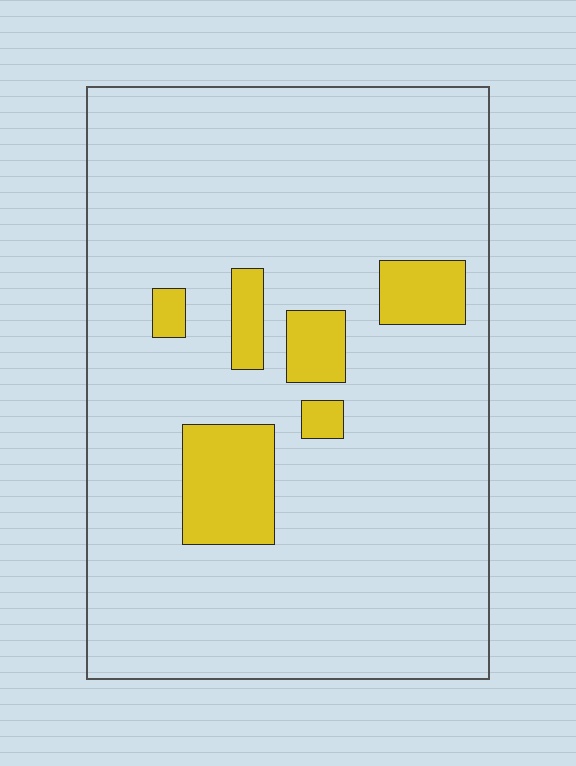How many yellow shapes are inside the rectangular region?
6.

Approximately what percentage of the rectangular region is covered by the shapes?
Approximately 10%.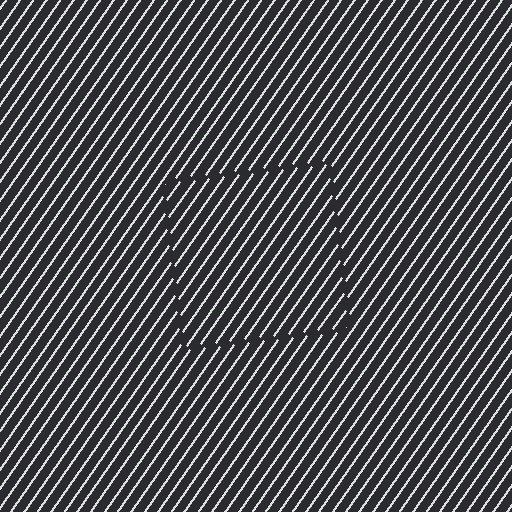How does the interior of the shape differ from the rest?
The interior of the shape contains the same grating, shifted by half a period — the contour is defined by the phase discontinuity where line-ends from the inner and outer gratings abut.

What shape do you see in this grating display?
An illusory square. The interior of the shape contains the same grating, shifted by half a period — the contour is defined by the phase discontinuity where line-ends from the inner and outer gratings abut.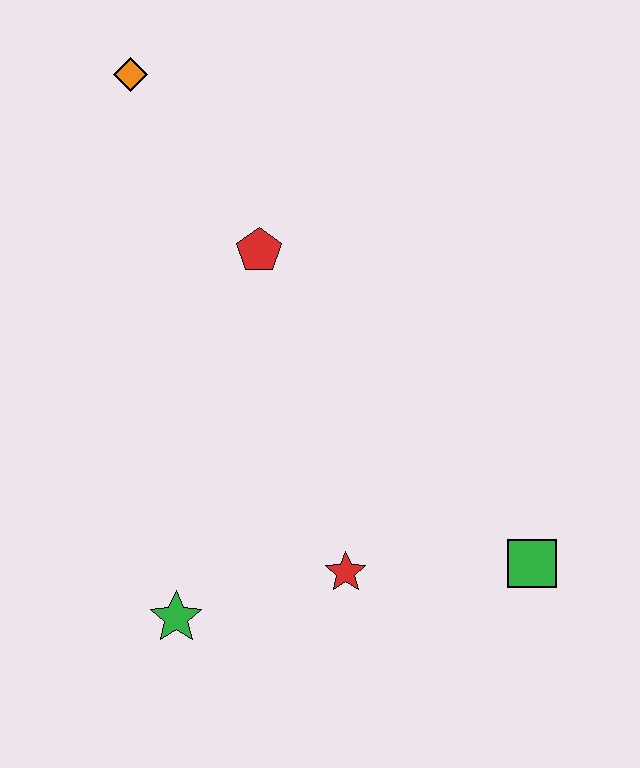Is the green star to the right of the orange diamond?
Yes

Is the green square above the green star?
Yes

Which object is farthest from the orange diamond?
The green square is farthest from the orange diamond.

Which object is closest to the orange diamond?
The red pentagon is closest to the orange diamond.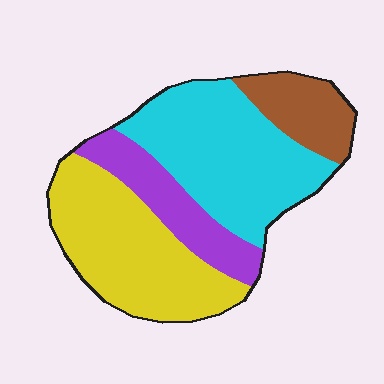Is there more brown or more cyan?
Cyan.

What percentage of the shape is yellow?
Yellow takes up about one third (1/3) of the shape.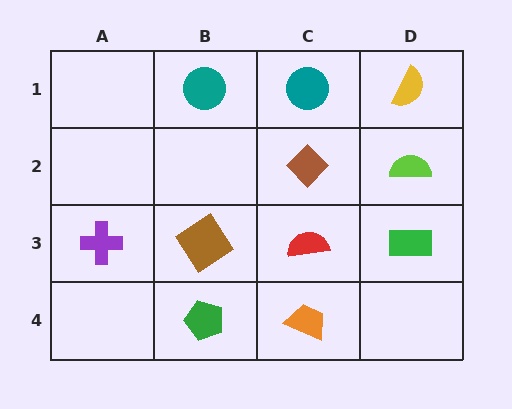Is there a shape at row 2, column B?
No, that cell is empty.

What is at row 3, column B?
A brown diamond.